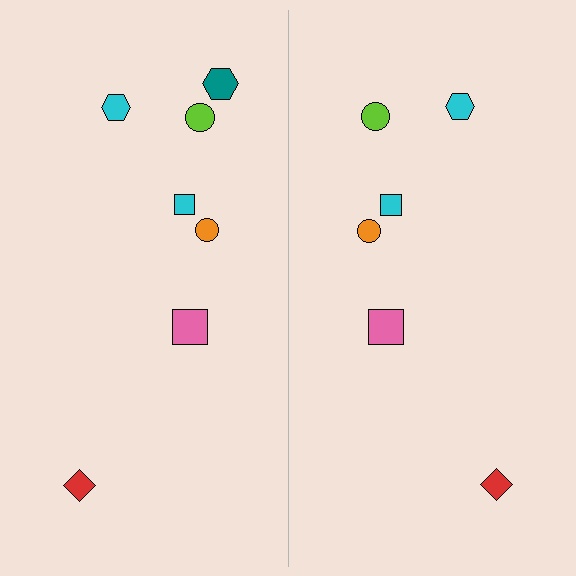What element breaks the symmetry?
A teal hexagon is missing from the right side.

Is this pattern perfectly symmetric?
No, the pattern is not perfectly symmetric. A teal hexagon is missing from the right side.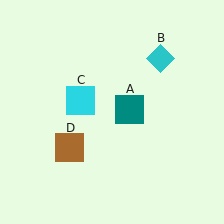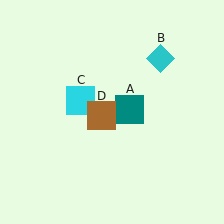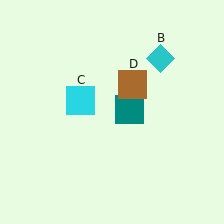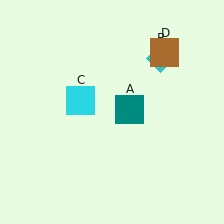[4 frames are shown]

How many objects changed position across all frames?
1 object changed position: brown square (object D).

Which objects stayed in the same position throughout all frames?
Teal square (object A) and cyan diamond (object B) and cyan square (object C) remained stationary.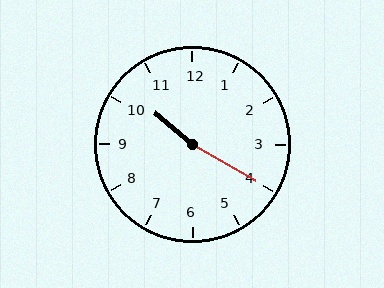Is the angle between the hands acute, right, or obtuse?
It is obtuse.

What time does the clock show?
10:20.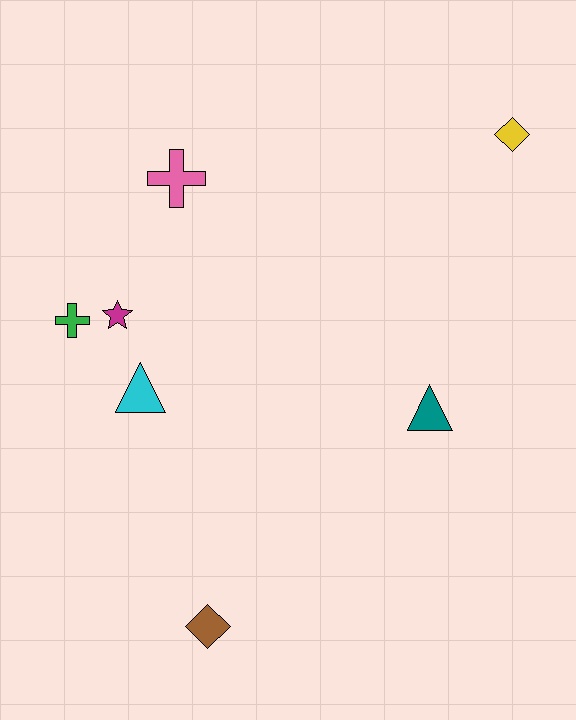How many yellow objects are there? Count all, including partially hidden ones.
There is 1 yellow object.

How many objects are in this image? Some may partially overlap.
There are 7 objects.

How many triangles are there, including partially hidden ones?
There are 2 triangles.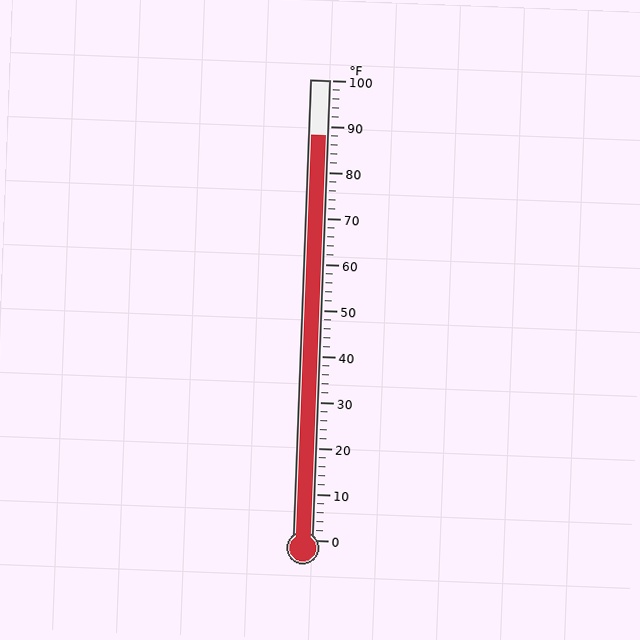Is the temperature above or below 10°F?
The temperature is above 10°F.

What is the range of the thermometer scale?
The thermometer scale ranges from 0°F to 100°F.